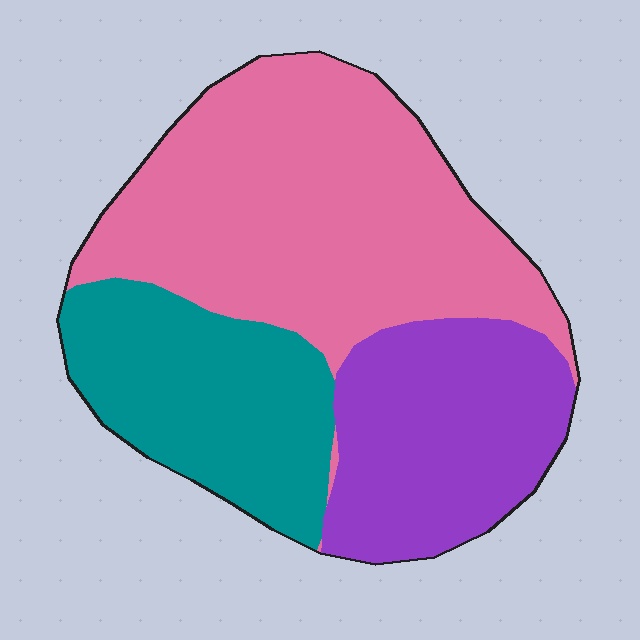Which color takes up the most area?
Pink, at roughly 50%.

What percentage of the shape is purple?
Purple covers roughly 25% of the shape.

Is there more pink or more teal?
Pink.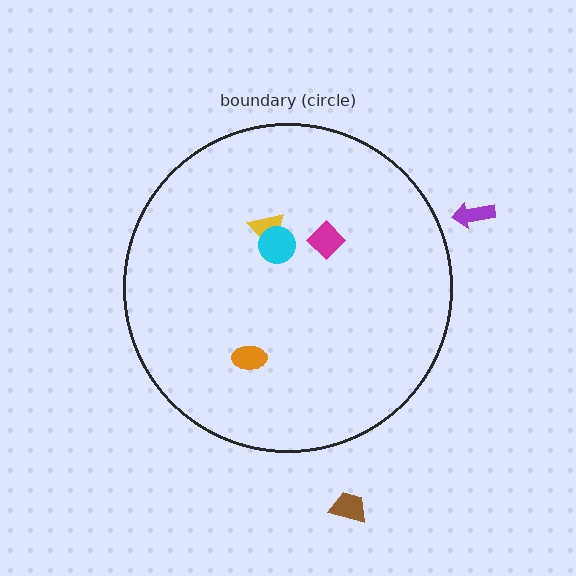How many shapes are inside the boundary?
4 inside, 2 outside.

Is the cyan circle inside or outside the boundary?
Inside.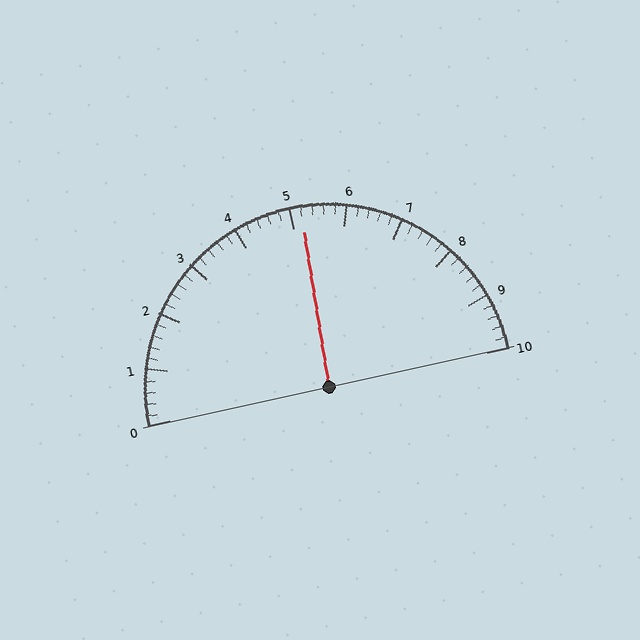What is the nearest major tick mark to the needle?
The nearest major tick mark is 5.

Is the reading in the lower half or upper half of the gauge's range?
The reading is in the upper half of the range (0 to 10).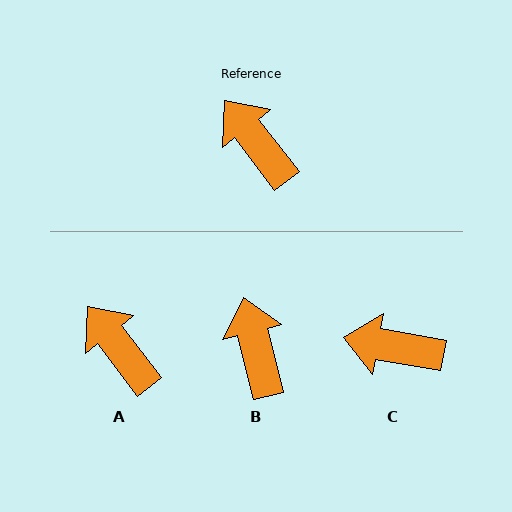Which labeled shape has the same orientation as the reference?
A.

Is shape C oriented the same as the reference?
No, it is off by about 42 degrees.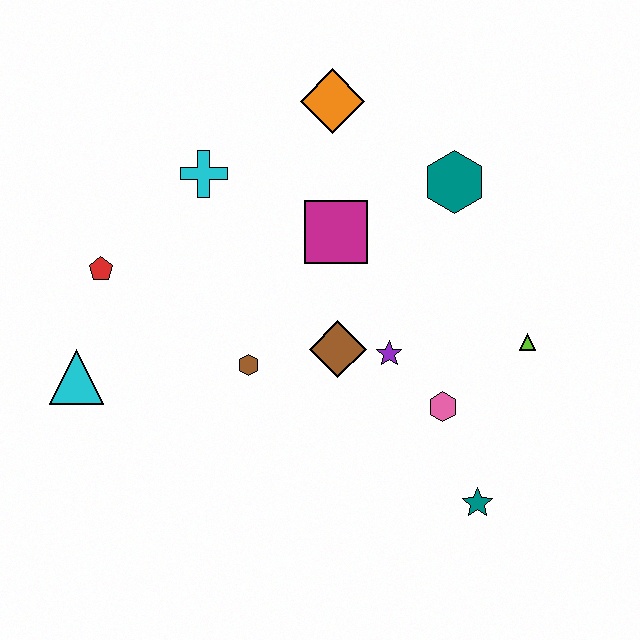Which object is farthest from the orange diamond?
The teal star is farthest from the orange diamond.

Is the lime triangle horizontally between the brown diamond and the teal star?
No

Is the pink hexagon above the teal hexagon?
No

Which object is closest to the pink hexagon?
The purple star is closest to the pink hexagon.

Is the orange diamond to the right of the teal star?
No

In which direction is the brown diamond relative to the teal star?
The brown diamond is above the teal star.